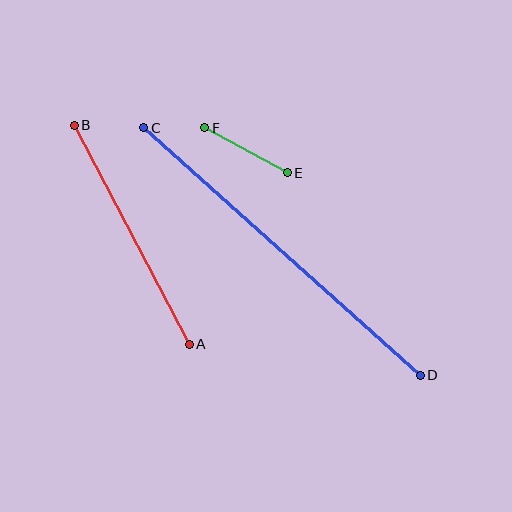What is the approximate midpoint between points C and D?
The midpoint is at approximately (282, 251) pixels.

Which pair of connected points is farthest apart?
Points C and D are farthest apart.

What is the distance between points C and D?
The distance is approximately 371 pixels.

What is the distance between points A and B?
The distance is approximately 248 pixels.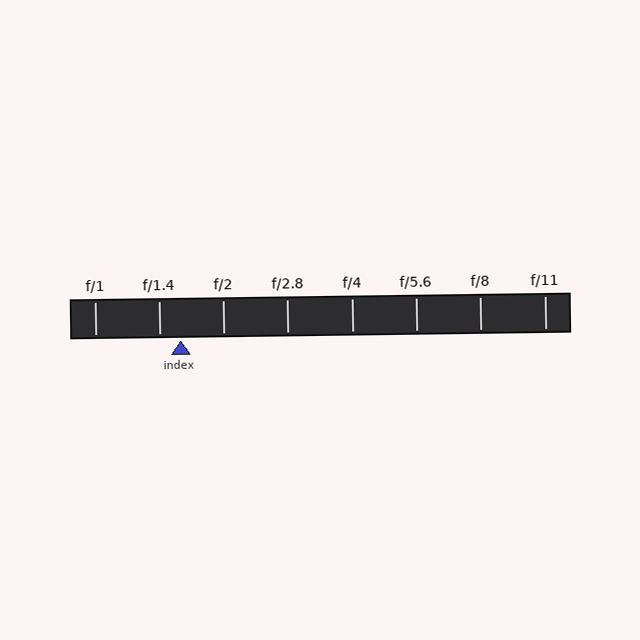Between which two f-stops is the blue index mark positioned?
The index mark is between f/1.4 and f/2.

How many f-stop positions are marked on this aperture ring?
There are 8 f-stop positions marked.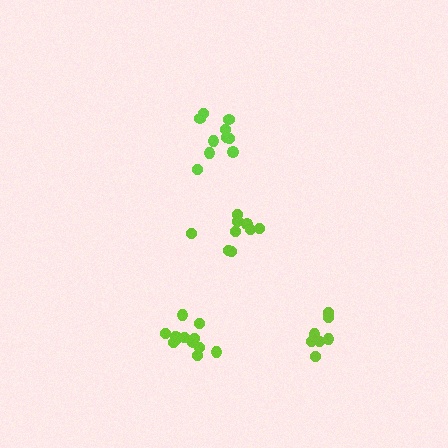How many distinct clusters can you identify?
There are 4 distinct clusters.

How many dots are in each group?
Group 1: 9 dots, Group 2: 12 dots, Group 3: 7 dots, Group 4: 11 dots (39 total).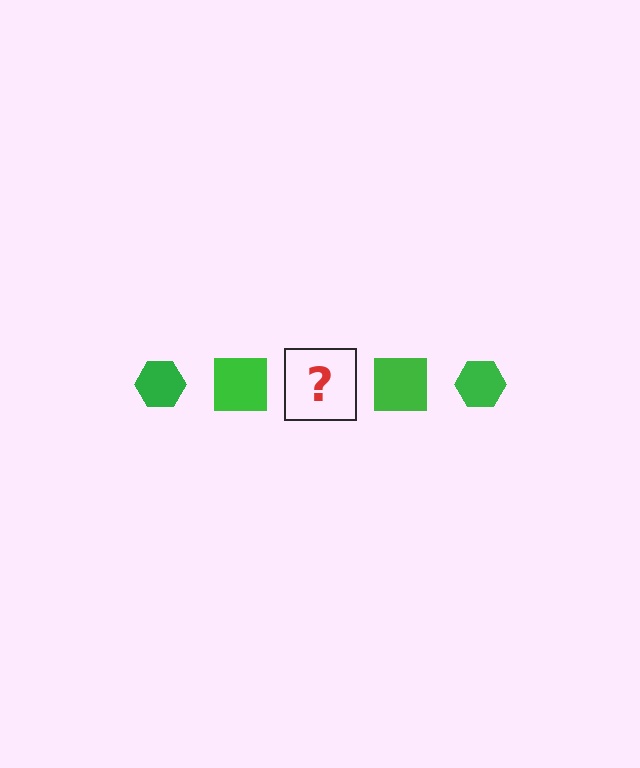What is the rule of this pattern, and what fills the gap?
The rule is that the pattern cycles through hexagon, square shapes in green. The gap should be filled with a green hexagon.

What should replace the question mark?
The question mark should be replaced with a green hexagon.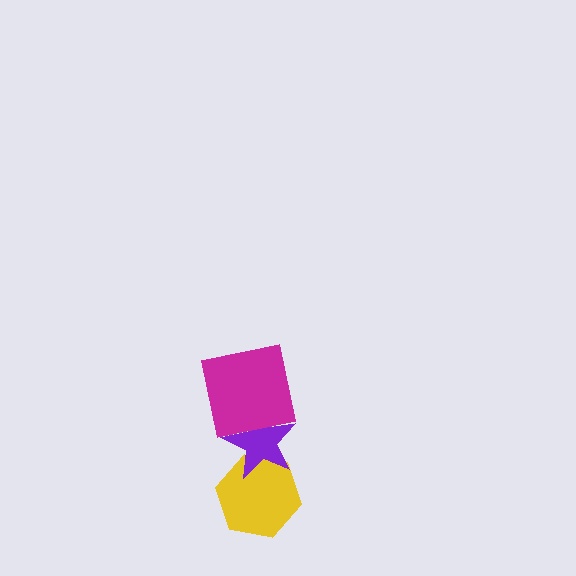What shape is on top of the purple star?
The magenta square is on top of the purple star.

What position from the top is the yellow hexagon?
The yellow hexagon is 3rd from the top.